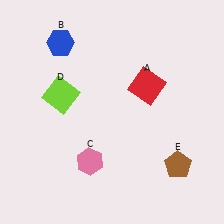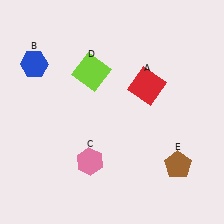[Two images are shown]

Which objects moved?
The objects that moved are: the blue hexagon (B), the lime square (D).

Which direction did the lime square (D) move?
The lime square (D) moved right.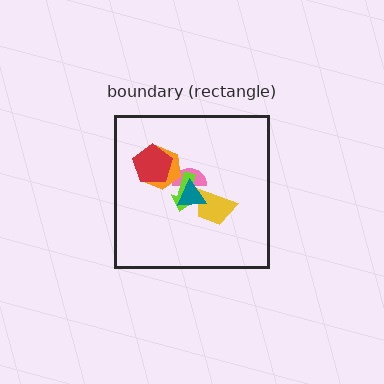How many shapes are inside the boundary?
6 inside, 0 outside.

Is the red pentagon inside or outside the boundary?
Inside.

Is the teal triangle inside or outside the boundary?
Inside.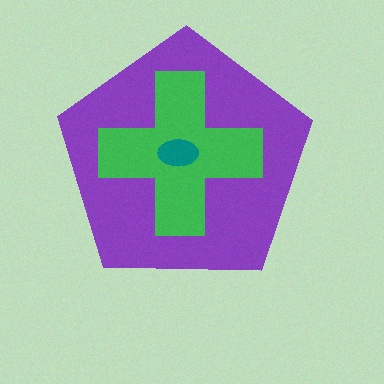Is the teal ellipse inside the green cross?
Yes.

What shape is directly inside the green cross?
The teal ellipse.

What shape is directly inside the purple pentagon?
The green cross.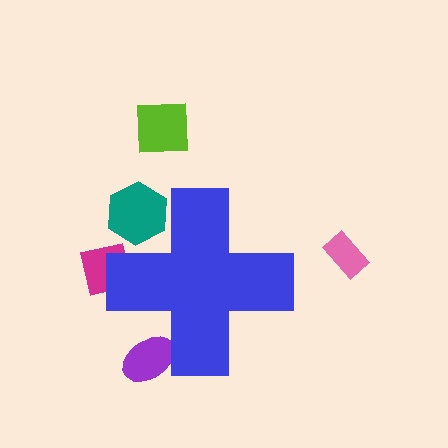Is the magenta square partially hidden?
Yes, the magenta square is partially hidden behind the blue cross.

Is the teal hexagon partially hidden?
Yes, the teal hexagon is partially hidden behind the blue cross.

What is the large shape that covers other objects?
A blue cross.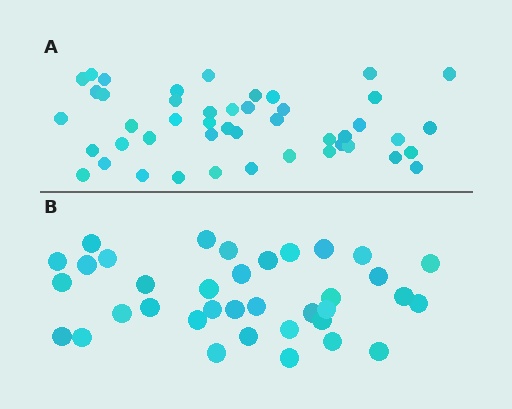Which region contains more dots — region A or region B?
Region A (the top region) has more dots.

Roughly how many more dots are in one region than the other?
Region A has roughly 10 or so more dots than region B.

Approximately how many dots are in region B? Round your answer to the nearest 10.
About 40 dots. (The exact count is 36, which rounds to 40.)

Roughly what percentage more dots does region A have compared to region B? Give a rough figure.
About 30% more.